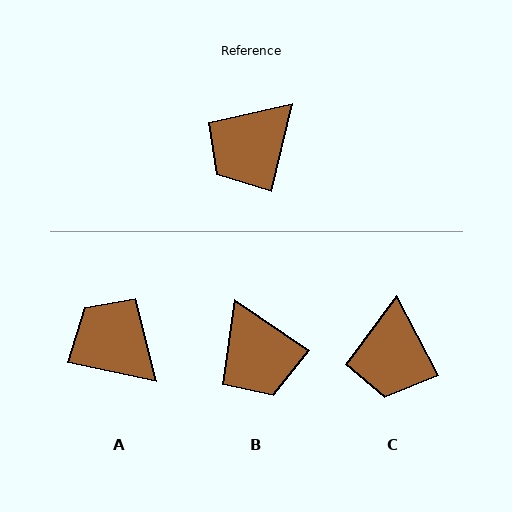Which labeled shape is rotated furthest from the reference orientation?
A, about 89 degrees away.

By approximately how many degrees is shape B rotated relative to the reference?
Approximately 69 degrees counter-clockwise.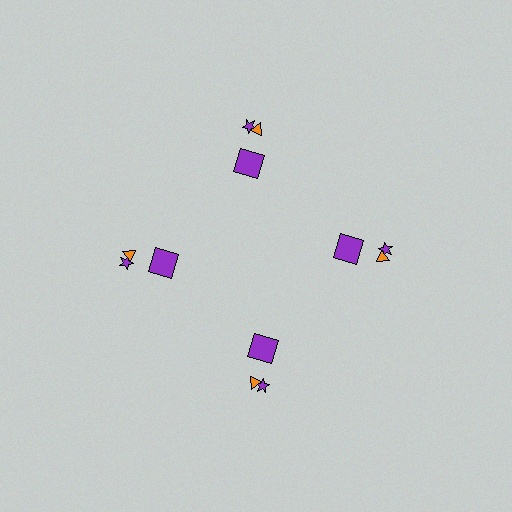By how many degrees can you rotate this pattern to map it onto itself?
The pattern maps onto itself every 90 degrees of rotation.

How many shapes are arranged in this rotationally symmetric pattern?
There are 12 shapes, arranged in 4 groups of 3.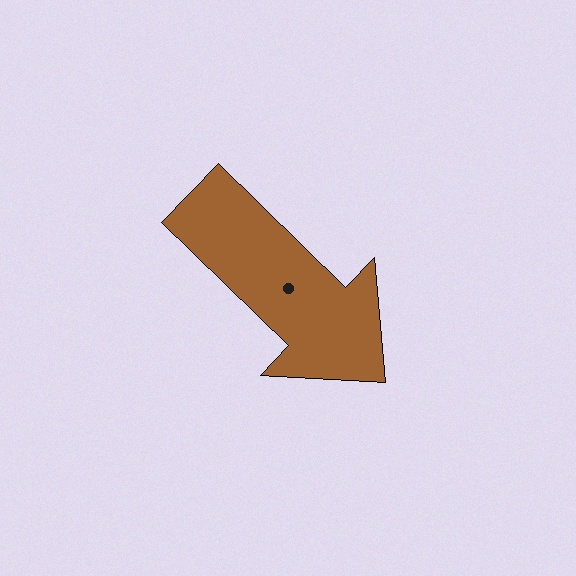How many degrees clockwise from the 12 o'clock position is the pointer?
Approximately 134 degrees.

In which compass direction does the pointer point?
Southeast.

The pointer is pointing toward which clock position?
Roughly 4 o'clock.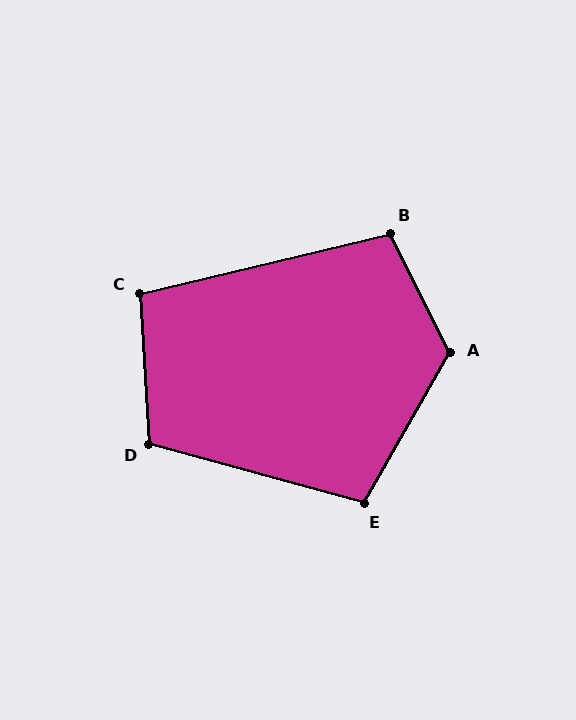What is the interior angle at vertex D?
Approximately 109 degrees (obtuse).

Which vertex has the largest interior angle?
A, at approximately 124 degrees.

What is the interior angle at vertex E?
Approximately 104 degrees (obtuse).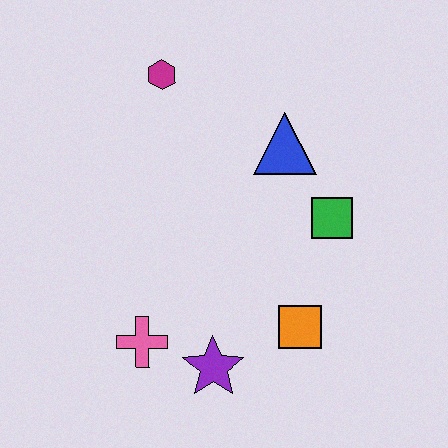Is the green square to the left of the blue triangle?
No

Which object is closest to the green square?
The blue triangle is closest to the green square.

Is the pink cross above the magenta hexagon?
No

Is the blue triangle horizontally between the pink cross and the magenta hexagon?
No